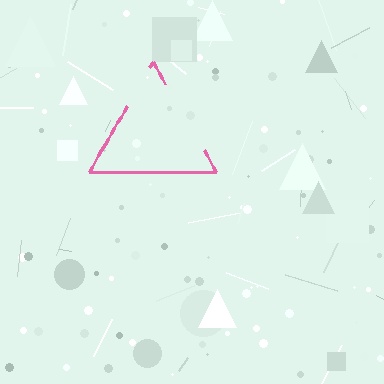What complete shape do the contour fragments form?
The contour fragments form a triangle.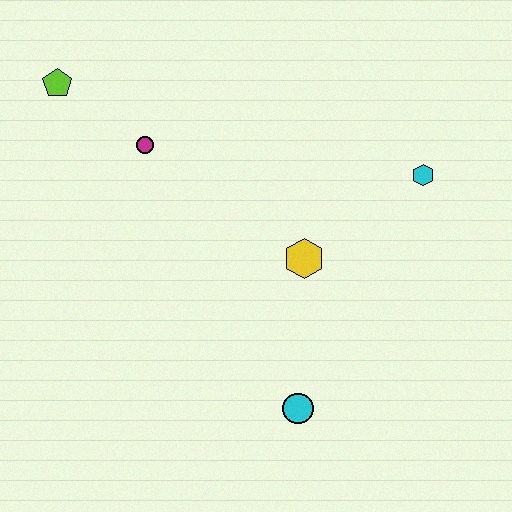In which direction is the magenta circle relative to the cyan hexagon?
The magenta circle is to the left of the cyan hexagon.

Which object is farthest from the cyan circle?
The lime pentagon is farthest from the cyan circle.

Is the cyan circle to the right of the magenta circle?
Yes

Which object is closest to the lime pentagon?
The magenta circle is closest to the lime pentagon.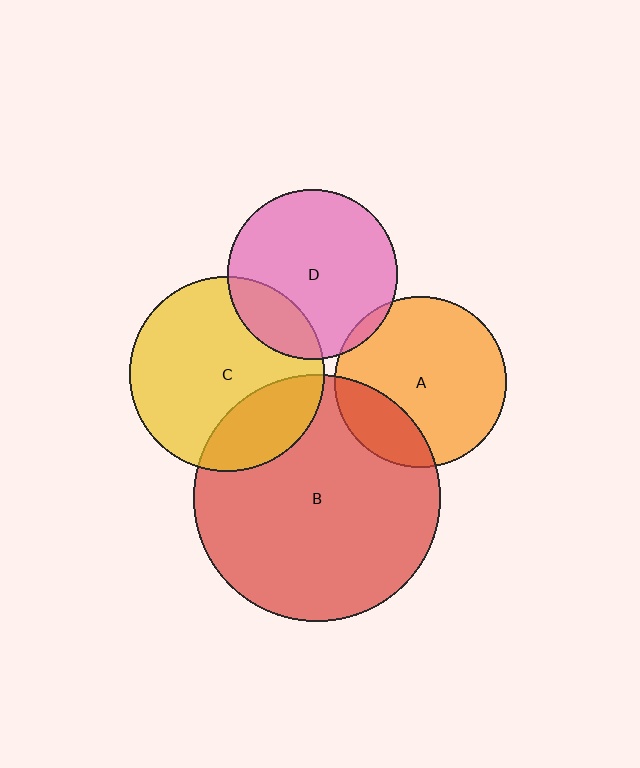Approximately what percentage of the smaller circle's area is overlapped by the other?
Approximately 20%.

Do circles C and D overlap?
Yes.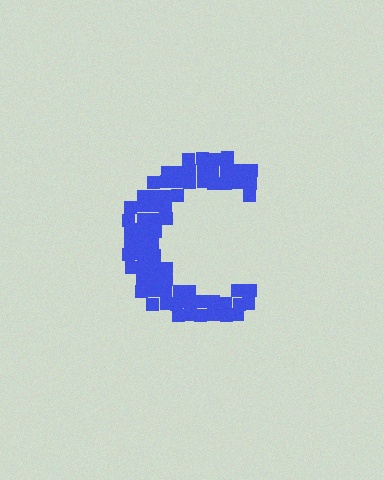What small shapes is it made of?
It is made of small squares.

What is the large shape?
The large shape is the letter C.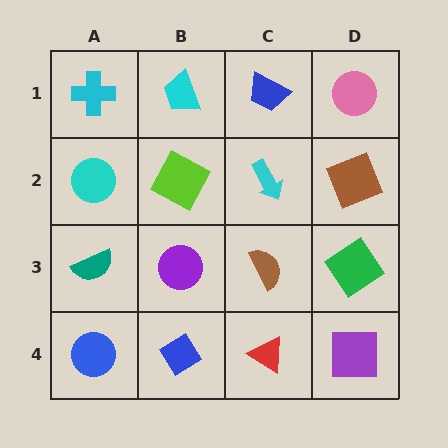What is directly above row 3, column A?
A cyan circle.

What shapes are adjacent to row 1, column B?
A lime square (row 2, column B), a cyan cross (row 1, column A), a blue trapezoid (row 1, column C).